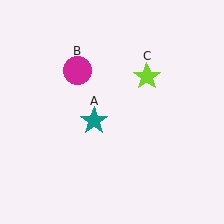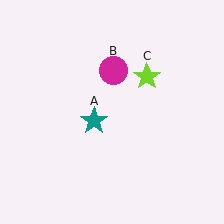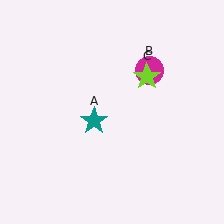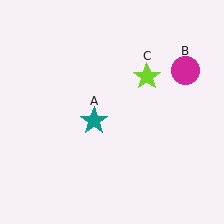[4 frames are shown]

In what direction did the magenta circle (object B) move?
The magenta circle (object B) moved right.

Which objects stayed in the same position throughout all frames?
Teal star (object A) and lime star (object C) remained stationary.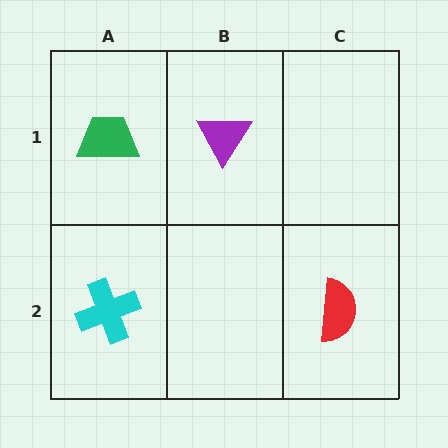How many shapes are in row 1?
2 shapes.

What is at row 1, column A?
A green trapezoid.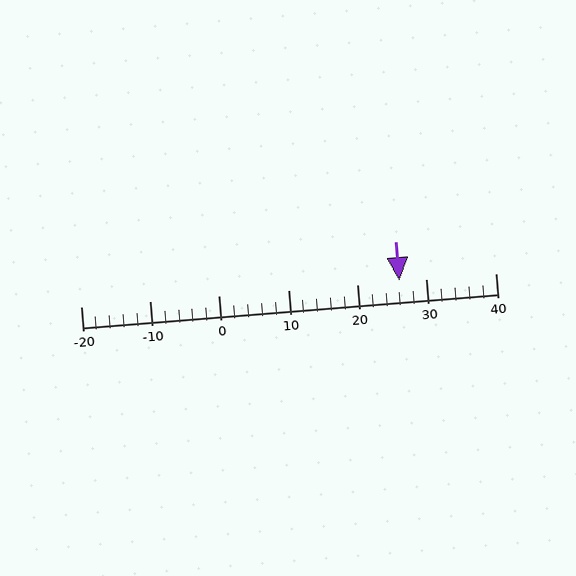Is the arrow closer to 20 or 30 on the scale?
The arrow is closer to 30.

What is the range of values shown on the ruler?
The ruler shows values from -20 to 40.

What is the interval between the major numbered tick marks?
The major tick marks are spaced 10 units apart.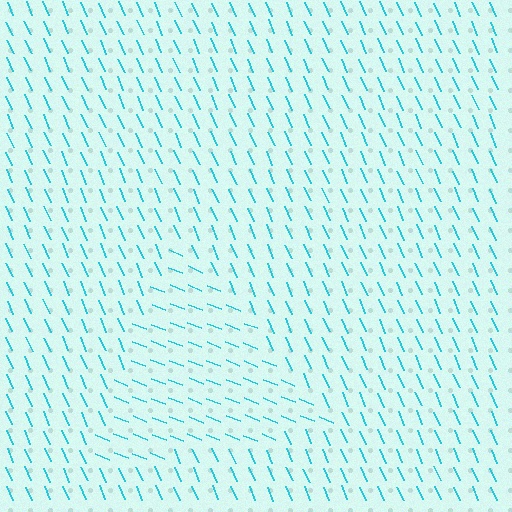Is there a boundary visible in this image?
Yes, there is a texture boundary formed by a change in line orientation.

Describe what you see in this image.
The image is filled with small cyan line segments. A triangle region in the image has lines oriented differently from the surrounding lines, creating a visible texture boundary.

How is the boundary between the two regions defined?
The boundary is defined purely by a change in line orientation (approximately 45 degrees difference). All lines are the same color and thickness.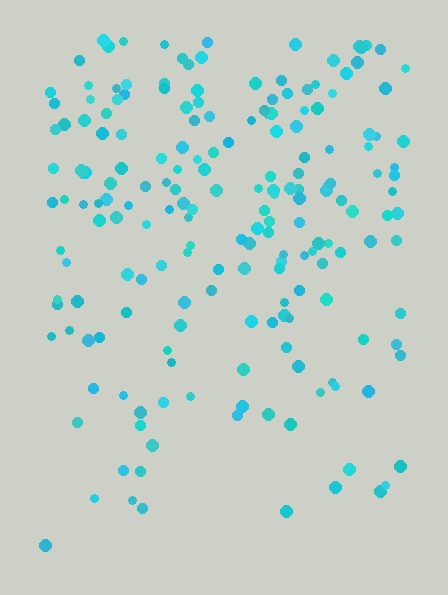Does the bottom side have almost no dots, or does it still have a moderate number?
Still a moderate number, just noticeably fewer than the top.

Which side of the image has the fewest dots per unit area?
The bottom.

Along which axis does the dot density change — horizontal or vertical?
Vertical.